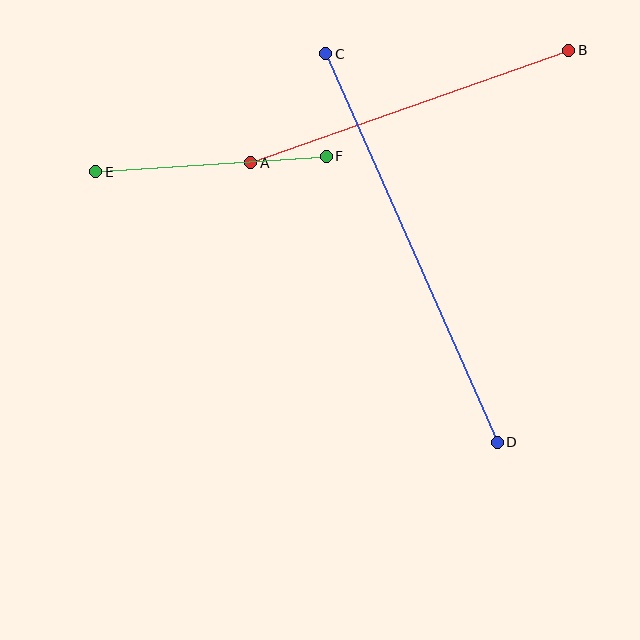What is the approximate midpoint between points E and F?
The midpoint is at approximately (211, 164) pixels.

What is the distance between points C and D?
The distance is approximately 425 pixels.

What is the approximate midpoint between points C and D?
The midpoint is at approximately (411, 248) pixels.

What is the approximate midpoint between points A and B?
The midpoint is at approximately (410, 106) pixels.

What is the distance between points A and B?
The distance is approximately 337 pixels.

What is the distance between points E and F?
The distance is approximately 231 pixels.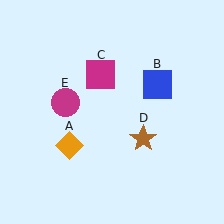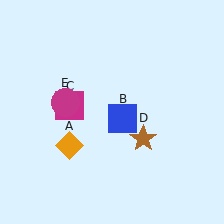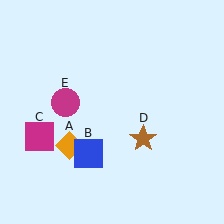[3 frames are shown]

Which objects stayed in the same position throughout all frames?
Orange diamond (object A) and brown star (object D) and magenta circle (object E) remained stationary.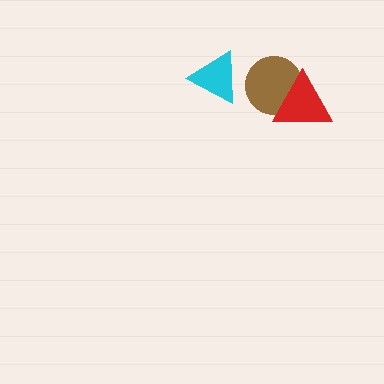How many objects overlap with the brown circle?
1 object overlaps with the brown circle.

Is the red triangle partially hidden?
No, no other shape covers it.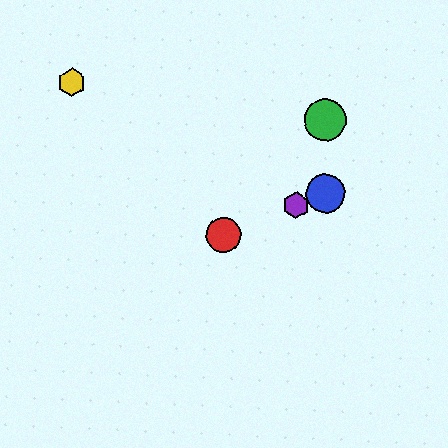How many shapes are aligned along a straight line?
3 shapes (the red circle, the blue circle, the purple hexagon) are aligned along a straight line.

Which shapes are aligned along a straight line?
The red circle, the blue circle, the purple hexagon are aligned along a straight line.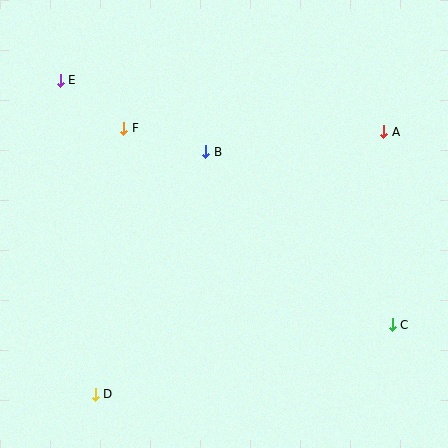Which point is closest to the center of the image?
Point B at (206, 152) is closest to the center.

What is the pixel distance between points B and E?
The distance between B and E is 162 pixels.